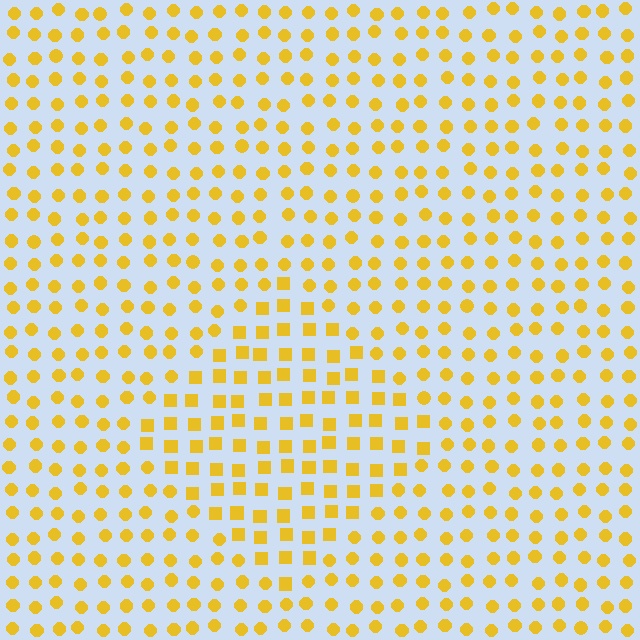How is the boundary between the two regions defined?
The boundary is defined by a change in element shape: squares inside vs. circles outside. All elements share the same color and spacing.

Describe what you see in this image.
The image is filled with small yellow elements arranged in a uniform grid. A diamond-shaped region contains squares, while the surrounding area contains circles. The boundary is defined purely by the change in element shape.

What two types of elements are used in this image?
The image uses squares inside the diamond region and circles outside it.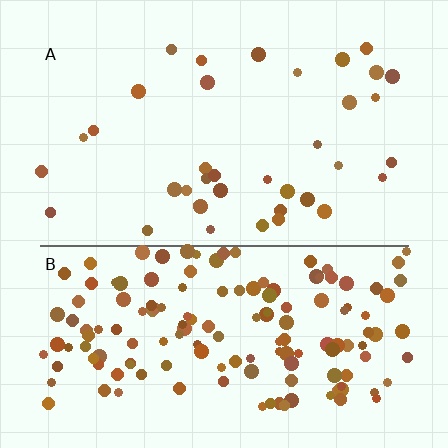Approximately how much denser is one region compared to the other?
Approximately 4.2× — region B over region A.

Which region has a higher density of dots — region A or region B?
B (the bottom).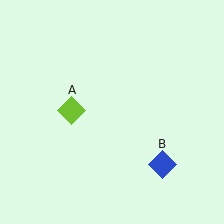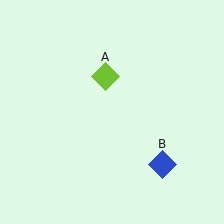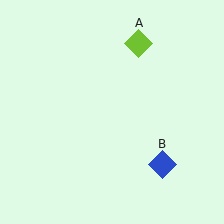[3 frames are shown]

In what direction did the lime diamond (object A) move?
The lime diamond (object A) moved up and to the right.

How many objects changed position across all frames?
1 object changed position: lime diamond (object A).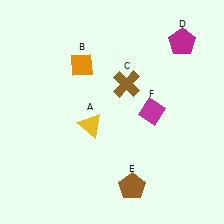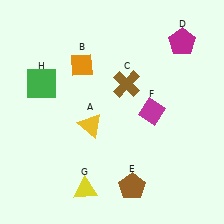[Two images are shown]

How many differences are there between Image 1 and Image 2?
There are 2 differences between the two images.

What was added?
A yellow triangle (G), a green square (H) were added in Image 2.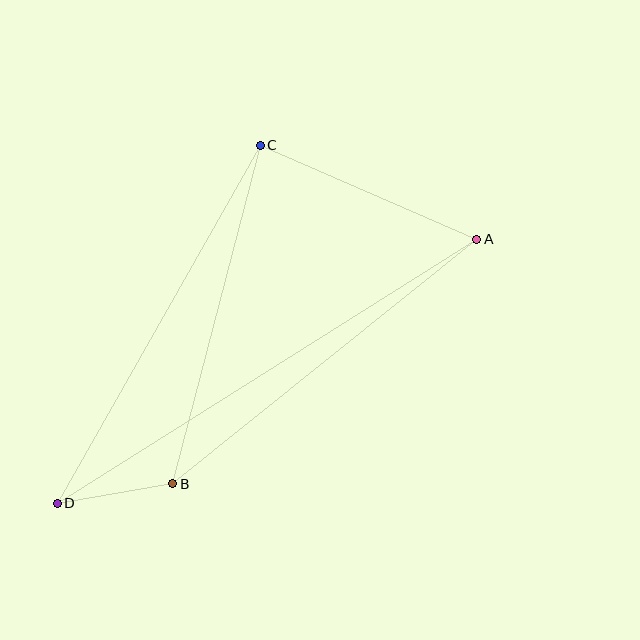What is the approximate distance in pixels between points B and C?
The distance between B and C is approximately 350 pixels.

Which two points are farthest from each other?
Points A and D are farthest from each other.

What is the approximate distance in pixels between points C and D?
The distance between C and D is approximately 412 pixels.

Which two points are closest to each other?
Points B and D are closest to each other.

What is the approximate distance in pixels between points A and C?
The distance between A and C is approximately 236 pixels.